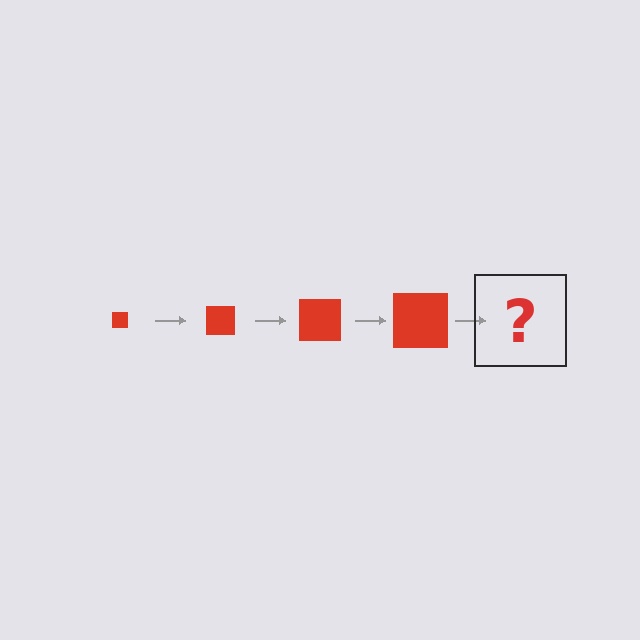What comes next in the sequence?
The next element should be a red square, larger than the previous one.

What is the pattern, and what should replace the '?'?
The pattern is that the square gets progressively larger each step. The '?' should be a red square, larger than the previous one.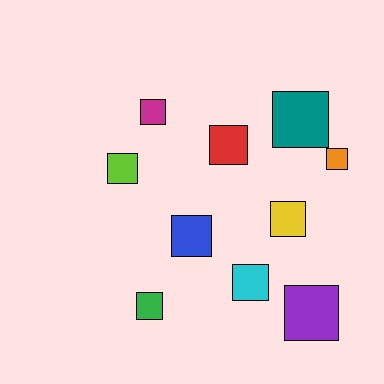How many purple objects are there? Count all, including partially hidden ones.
There is 1 purple object.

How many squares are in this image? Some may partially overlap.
There are 10 squares.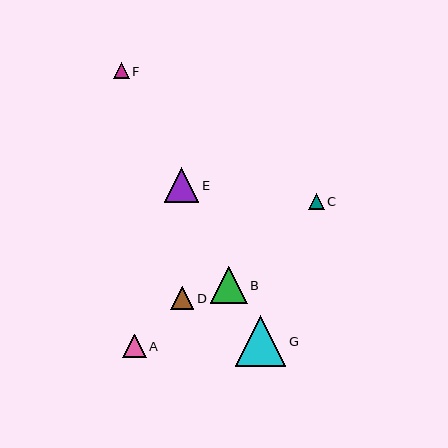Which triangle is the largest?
Triangle G is the largest with a size of approximately 51 pixels.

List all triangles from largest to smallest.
From largest to smallest: G, B, E, A, D, C, F.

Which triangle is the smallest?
Triangle F is the smallest with a size of approximately 15 pixels.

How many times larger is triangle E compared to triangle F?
Triangle E is approximately 2.3 times the size of triangle F.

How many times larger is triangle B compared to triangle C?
Triangle B is approximately 2.3 times the size of triangle C.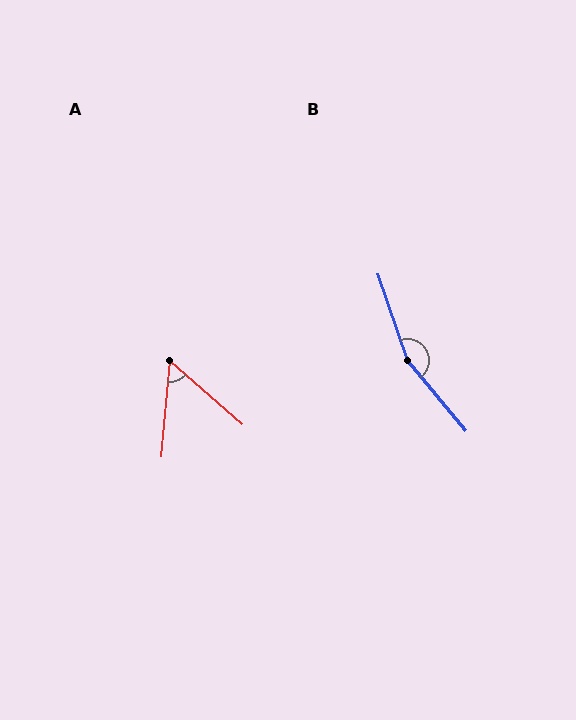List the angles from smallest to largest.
A (54°), B (159°).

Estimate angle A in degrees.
Approximately 54 degrees.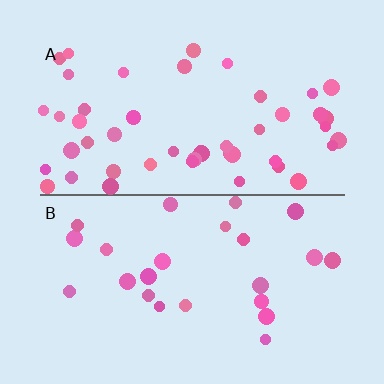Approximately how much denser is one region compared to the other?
Approximately 2.0× — region A over region B.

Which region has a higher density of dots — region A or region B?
A (the top).